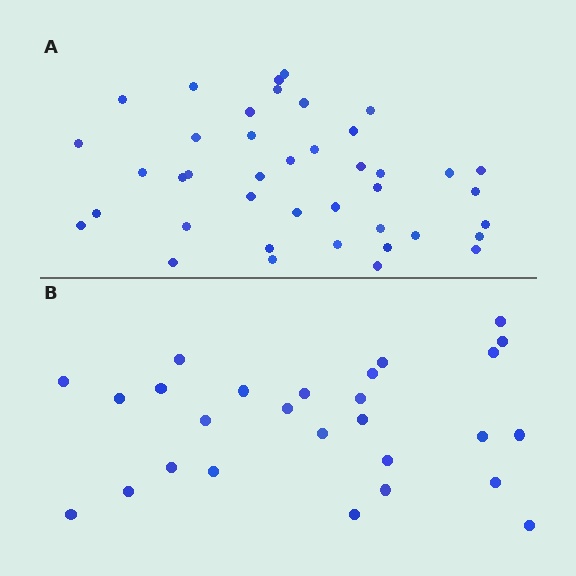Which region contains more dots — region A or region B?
Region A (the top region) has more dots.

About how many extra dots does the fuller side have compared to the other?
Region A has approximately 15 more dots than region B.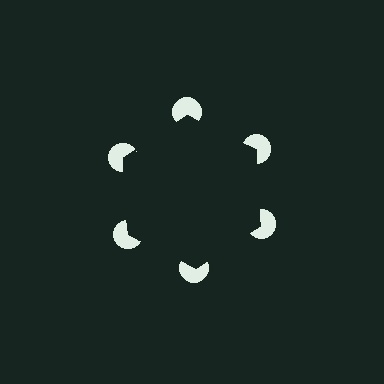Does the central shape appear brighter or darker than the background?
It typically appears slightly darker than the background, even though no actual brightness change is drawn.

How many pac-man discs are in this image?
There are 6 — one at each vertex of the illusory hexagon.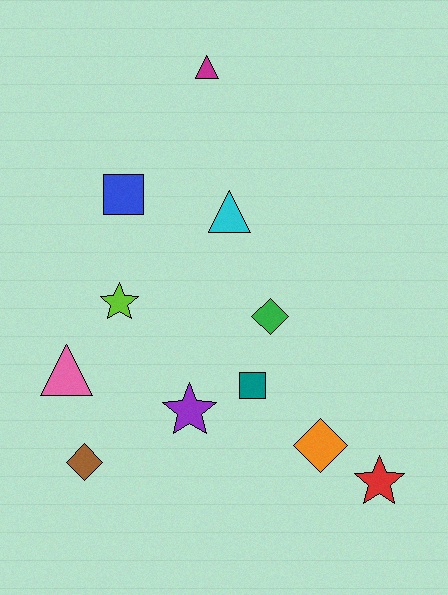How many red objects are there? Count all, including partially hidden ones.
There is 1 red object.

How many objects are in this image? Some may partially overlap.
There are 11 objects.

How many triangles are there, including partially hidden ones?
There are 3 triangles.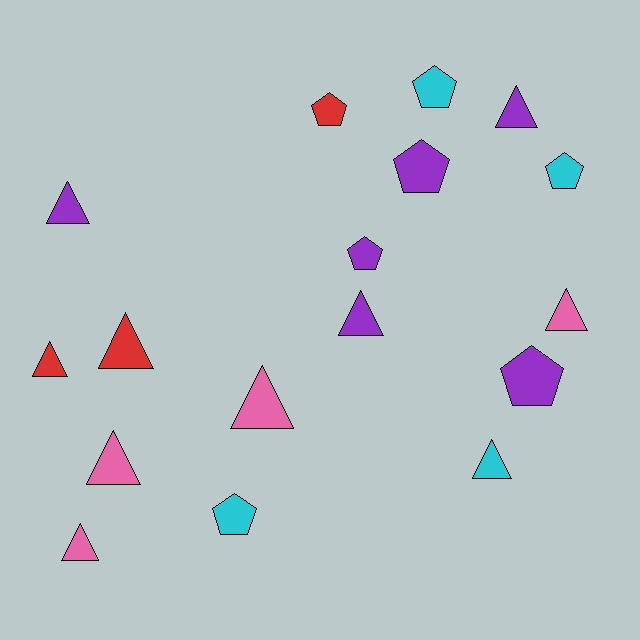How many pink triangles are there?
There are 4 pink triangles.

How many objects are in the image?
There are 17 objects.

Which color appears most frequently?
Purple, with 6 objects.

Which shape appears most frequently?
Triangle, with 10 objects.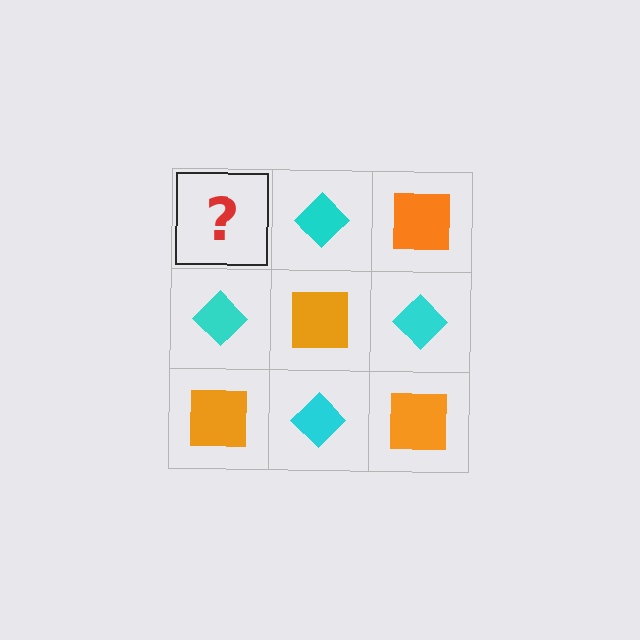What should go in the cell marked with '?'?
The missing cell should contain an orange square.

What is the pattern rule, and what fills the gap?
The rule is that it alternates orange square and cyan diamond in a checkerboard pattern. The gap should be filled with an orange square.